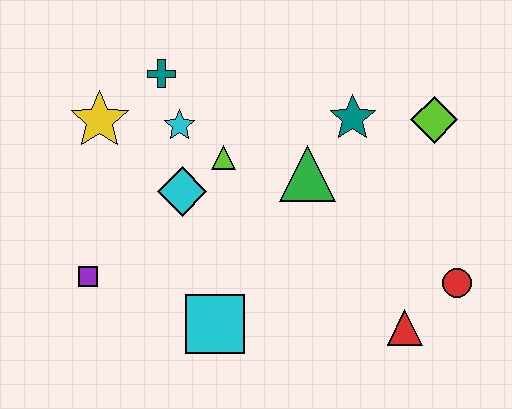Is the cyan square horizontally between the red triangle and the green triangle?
No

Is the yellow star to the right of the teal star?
No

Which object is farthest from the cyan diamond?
The red circle is farthest from the cyan diamond.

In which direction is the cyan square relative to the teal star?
The cyan square is below the teal star.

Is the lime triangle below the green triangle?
No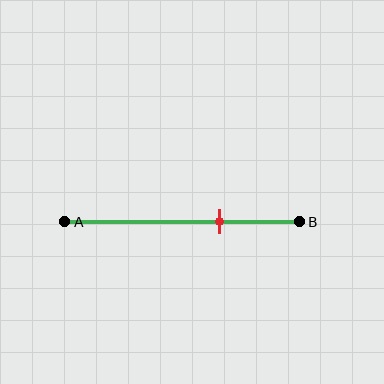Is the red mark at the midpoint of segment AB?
No, the mark is at about 65% from A, not at the 50% midpoint.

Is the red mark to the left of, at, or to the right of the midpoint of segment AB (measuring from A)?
The red mark is to the right of the midpoint of segment AB.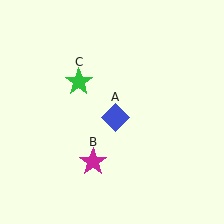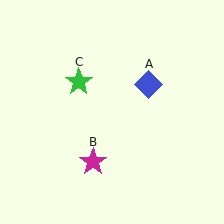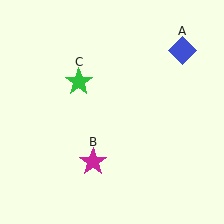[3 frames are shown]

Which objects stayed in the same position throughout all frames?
Magenta star (object B) and green star (object C) remained stationary.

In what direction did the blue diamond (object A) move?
The blue diamond (object A) moved up and to the right.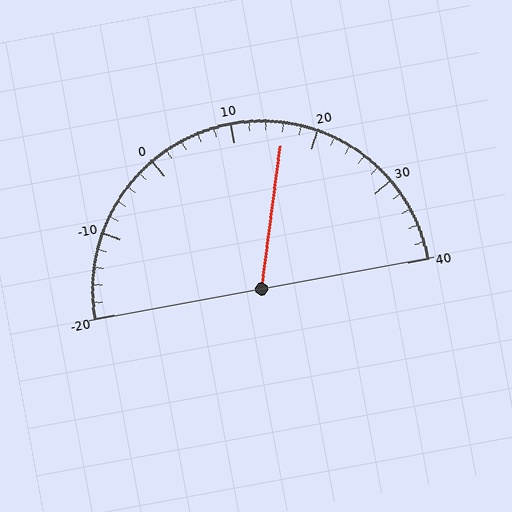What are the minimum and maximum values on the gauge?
The gauge ranges from -20 to 40.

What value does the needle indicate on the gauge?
The needle indicates approximately 16.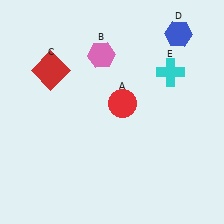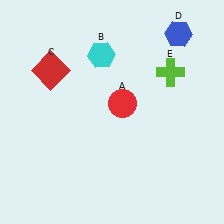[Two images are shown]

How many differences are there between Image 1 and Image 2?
There are 2 differences between the two images.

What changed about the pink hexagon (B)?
In Image 1, B is pink. In Image 2, it changed to cyan.